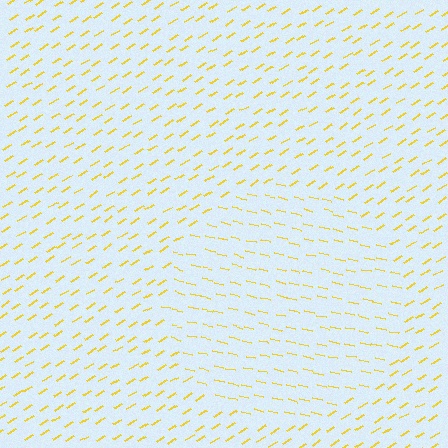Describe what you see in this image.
The image is filled with small yellow line segments. A circle region in the image has lines oriented differently from the surrounding lines, creating a visible texture boundary.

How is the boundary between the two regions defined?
The boundary is defined purely by a change in line orientation (approximately 45 degrees difference). All lines are the same color and thickness.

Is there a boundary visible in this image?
Yes, there is a texture boundary formed by a change in line orientation.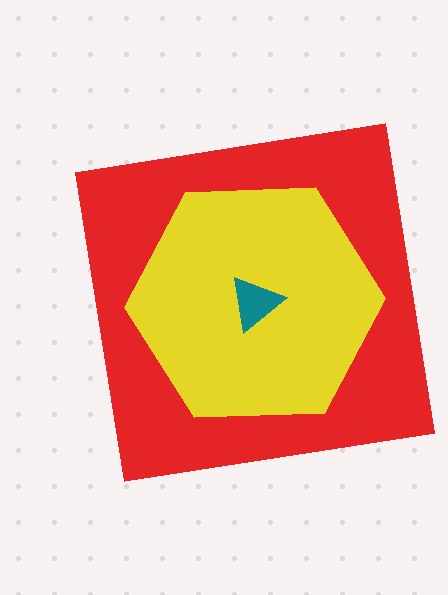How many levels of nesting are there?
3.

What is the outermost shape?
The red square.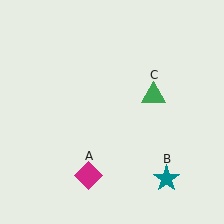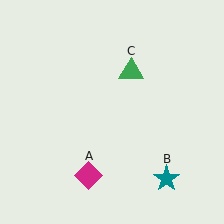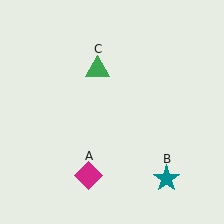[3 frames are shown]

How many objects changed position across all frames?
1 object changed position: green triangle (object C).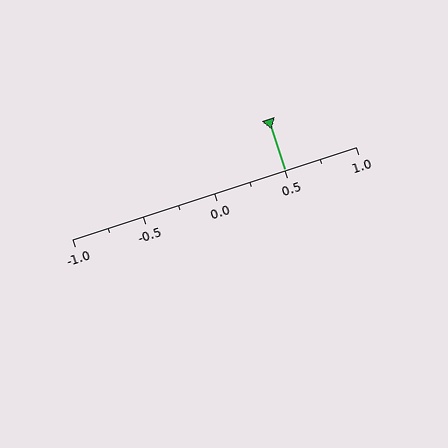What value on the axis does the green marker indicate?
The marker indicates approximately 0.5.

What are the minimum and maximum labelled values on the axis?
The axis runs from -1.0 to 1.0.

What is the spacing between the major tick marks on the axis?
The major ticks are spaced 0.5 apart.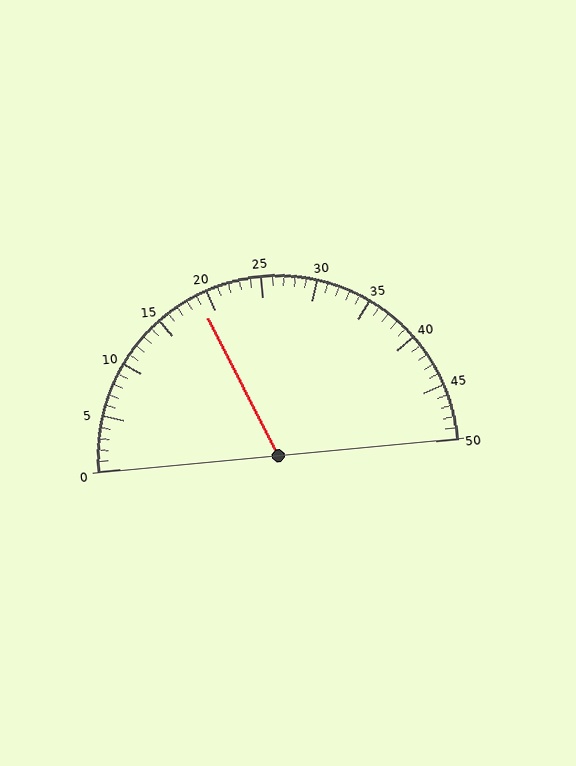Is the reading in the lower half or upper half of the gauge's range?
The reading is in the lower half of the range (0 to 50).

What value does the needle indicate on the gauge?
The needle indicates approximately 19.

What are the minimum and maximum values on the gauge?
The gauge ranges from 0 to 50.